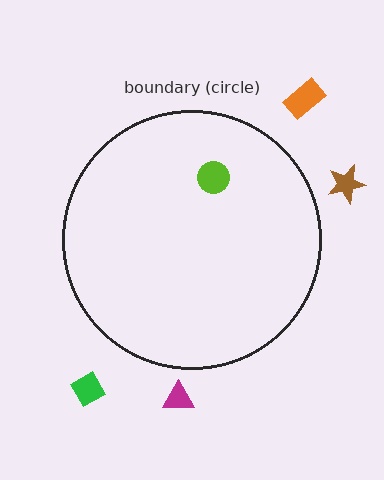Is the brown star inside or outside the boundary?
Outside.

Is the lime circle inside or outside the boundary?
Inside.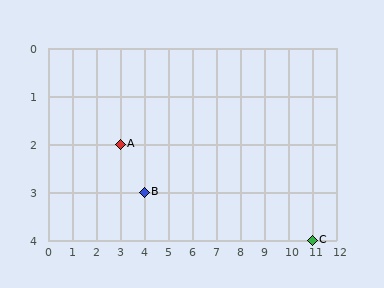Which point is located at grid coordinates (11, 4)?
Point C is at (11, 4).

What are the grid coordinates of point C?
Point C is at grid coordinates (11, 4).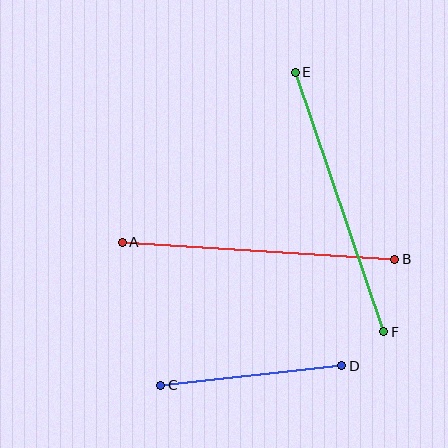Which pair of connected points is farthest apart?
Points E and F are farthest apart.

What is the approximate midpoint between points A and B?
The midpoint is at approximately (258, 251) pixels.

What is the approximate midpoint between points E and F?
The midpoint is at approximately (339, 202) pixels.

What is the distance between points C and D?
The distance is approximately 182 pixels.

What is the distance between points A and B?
The distance is approximately 273 pixels.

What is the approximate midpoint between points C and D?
The midpoint is at approximately (251, 376) pixels.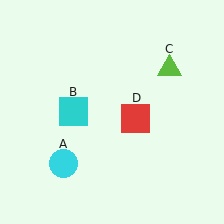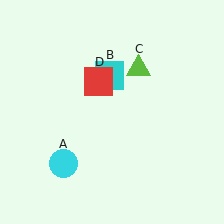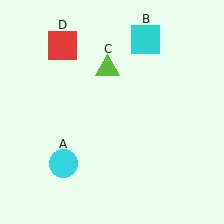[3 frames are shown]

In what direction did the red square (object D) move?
The red square (object D) moved up and to the left.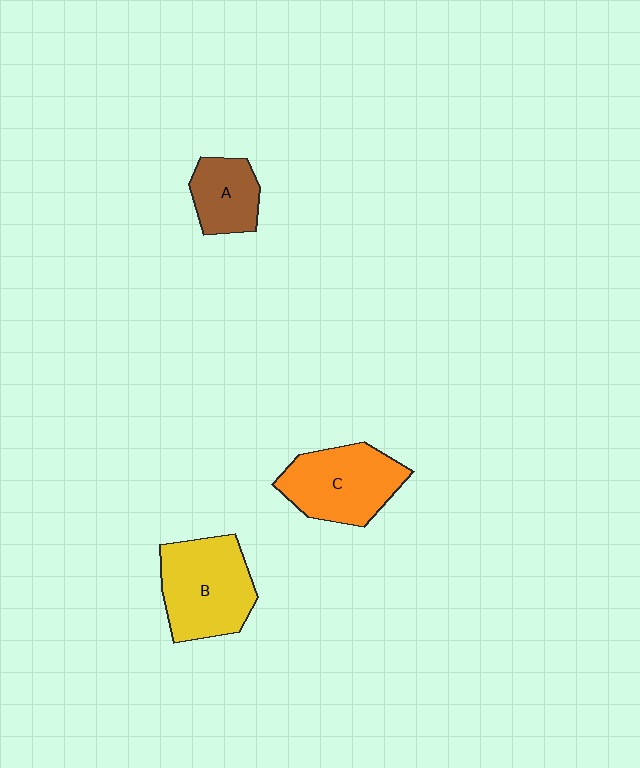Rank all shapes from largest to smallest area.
From largest to smallest: B (yellow), C (orange), A (brown).